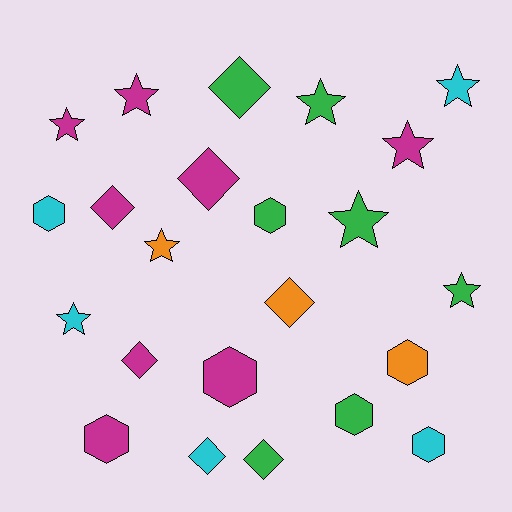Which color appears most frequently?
Magenta, with 8 objects.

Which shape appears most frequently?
Star, with 9 objects.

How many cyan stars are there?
There are 2 cyan stars.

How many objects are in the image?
There are 23 objects.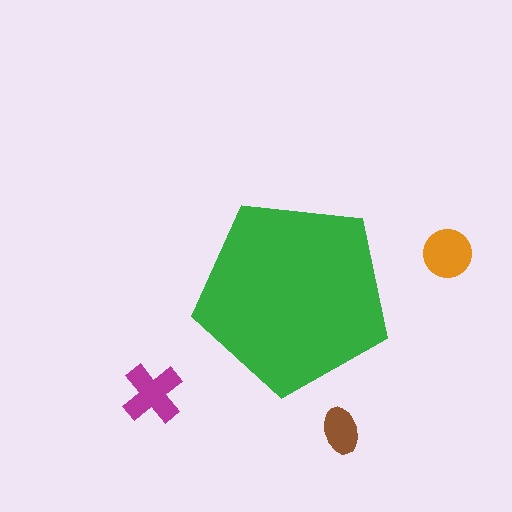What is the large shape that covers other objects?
A green pentagon.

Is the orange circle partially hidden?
No, the orange circle is fully visible.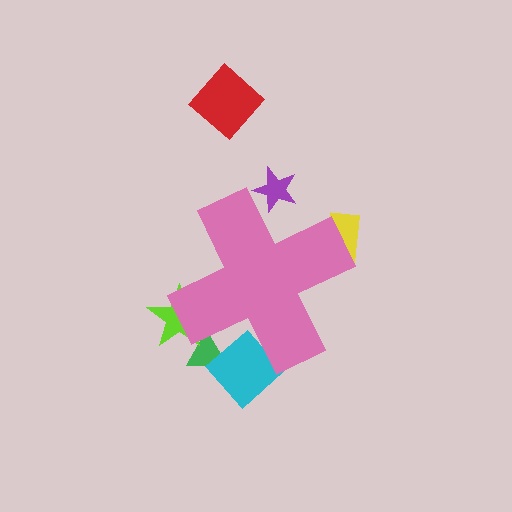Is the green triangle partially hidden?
Yes, the green triangle is partially hidden behind the pink cross.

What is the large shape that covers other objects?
A pink cross.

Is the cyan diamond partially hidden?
Yes, the cyan diamond is partially hidden behind the pink cross.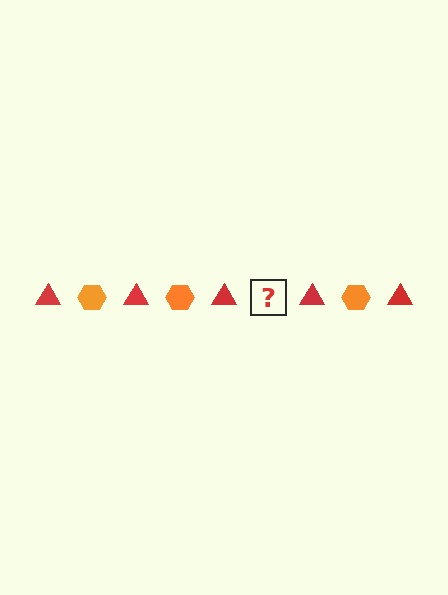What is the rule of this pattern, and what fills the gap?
The rule is that the pattern alternates between red triangle and orange hexagon. The gap should be filled with an orange hexagon.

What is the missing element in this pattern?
The missing element is an orange hexagon.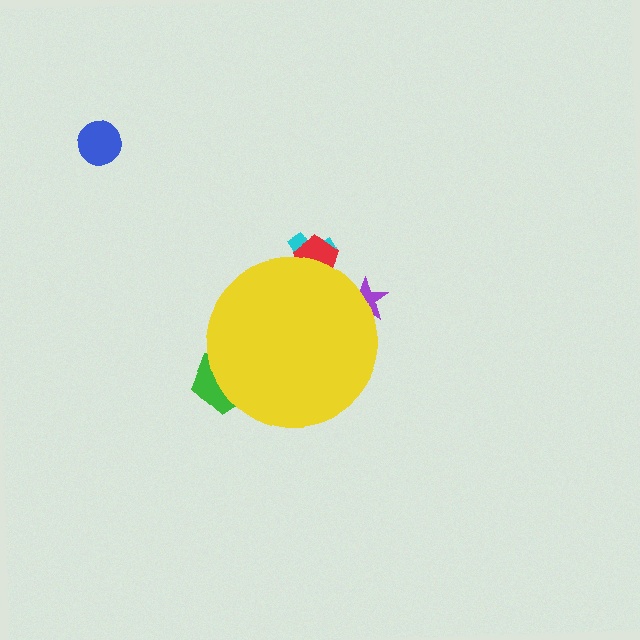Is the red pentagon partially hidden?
Yes, the red pentagon is partially hidden behind the yellow circle.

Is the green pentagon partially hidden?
Yes, the green pentagon is partially hidden behind the yellow circle.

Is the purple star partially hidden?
Yes, the purple star is partially hidden behind the yellow circle.